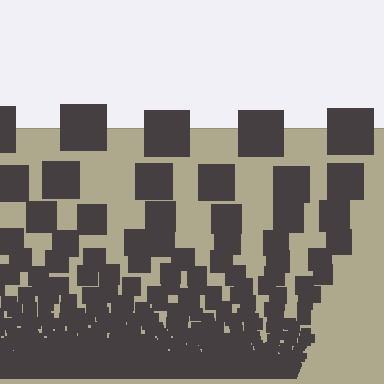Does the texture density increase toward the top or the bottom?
Density increases toward the bottom.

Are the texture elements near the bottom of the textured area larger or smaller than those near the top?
Smaller. The gradient is inverted — elements near the bottom are smaller and denser.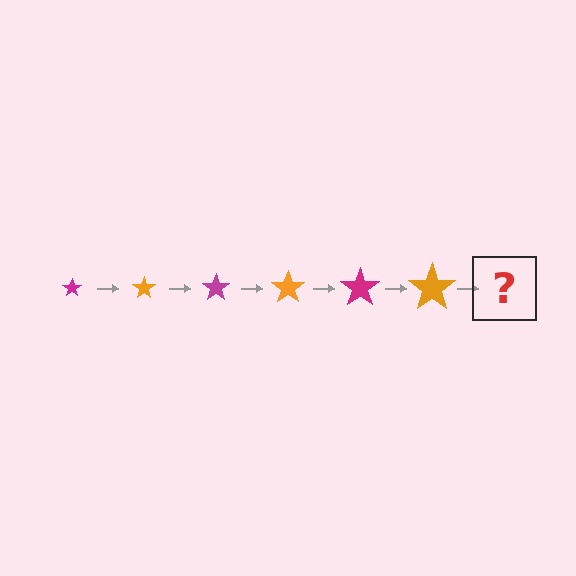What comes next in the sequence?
The next element should be a magenta star, larger than the previous one.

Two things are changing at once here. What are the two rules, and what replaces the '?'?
The two rules are that the star grows larger each step and the color cycles through magenta and orange. The '?' should be a magenta star, larger than the previous one.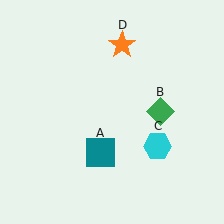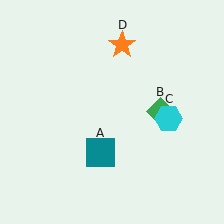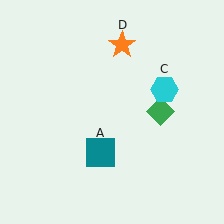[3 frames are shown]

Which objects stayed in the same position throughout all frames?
Teal square (object A) and green diamond (object B) and orange star (object D) remained stationary.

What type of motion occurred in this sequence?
The cyan hexagon (object C) rotated counterclockwise around the center of the scene.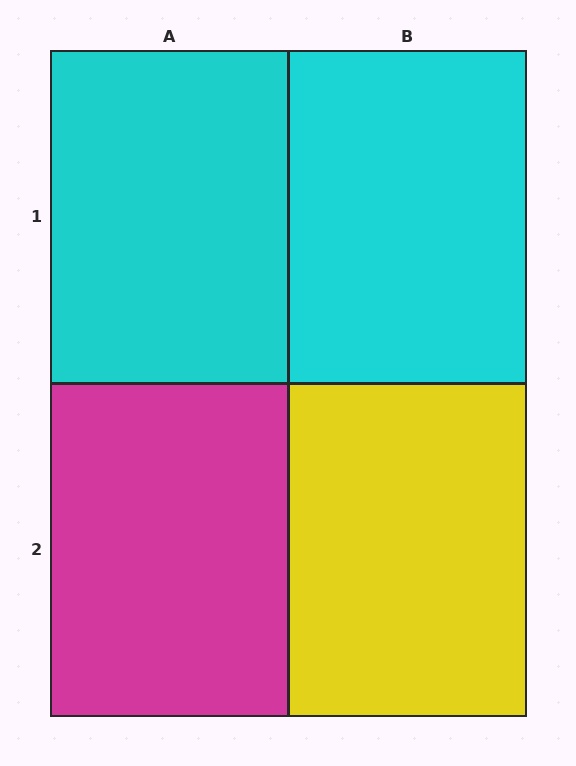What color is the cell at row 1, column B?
Cyan.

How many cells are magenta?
1 cell is magenta.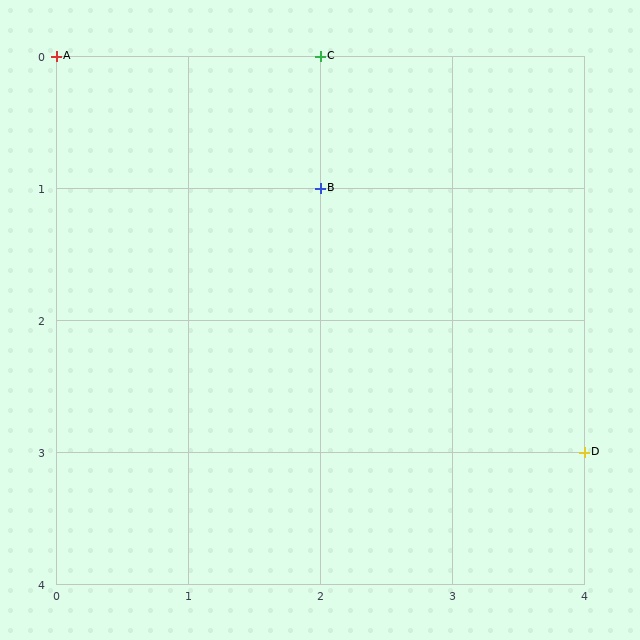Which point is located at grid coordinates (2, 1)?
Point B is at (2, 1).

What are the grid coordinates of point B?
Point B is at grid coordinates (2, 1).